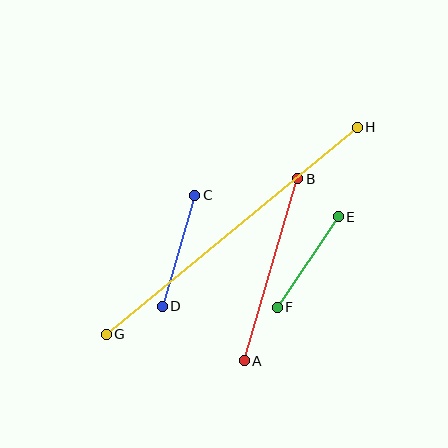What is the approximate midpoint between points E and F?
The midpoint is at approximately (308, 262) pixels.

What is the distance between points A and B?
The distance is approximately 190 pixels.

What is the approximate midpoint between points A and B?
The midpoint is at approximately (271, 270) pixels.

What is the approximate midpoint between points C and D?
The midpoint is at approximately (178, 251) pixels.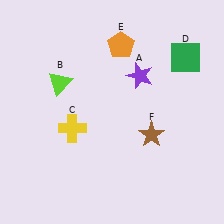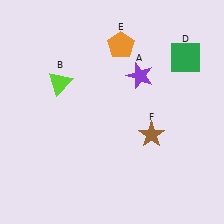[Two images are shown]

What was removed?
The yellow cross (C) was removed in Image 2.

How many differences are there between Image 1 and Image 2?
There is 1 difference between the two images.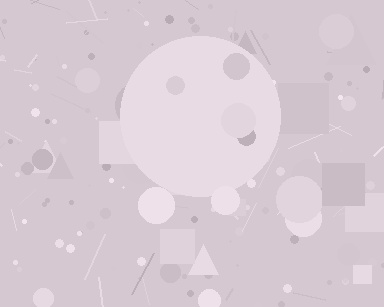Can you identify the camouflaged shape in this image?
The camouflaged shape is a circle.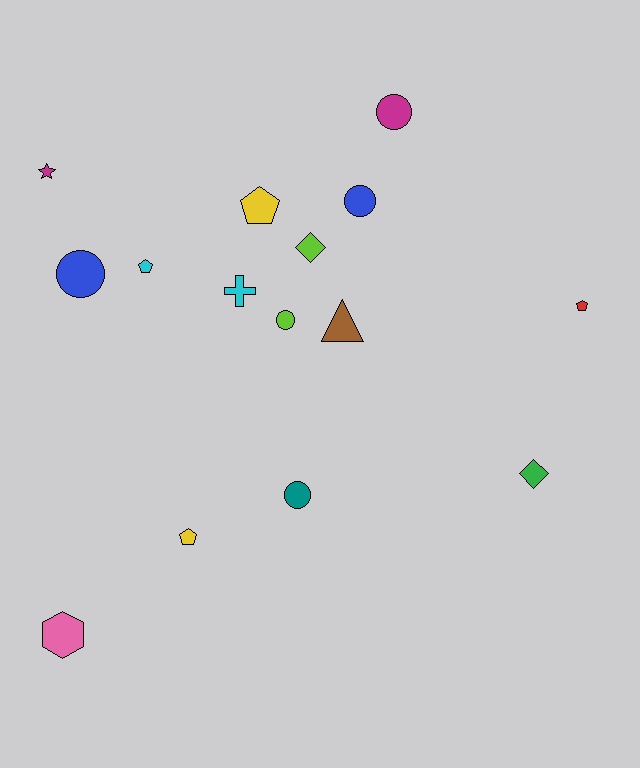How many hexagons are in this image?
There is 1 hexagon.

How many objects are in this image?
There are 15 objects.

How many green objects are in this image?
There is 1 green object.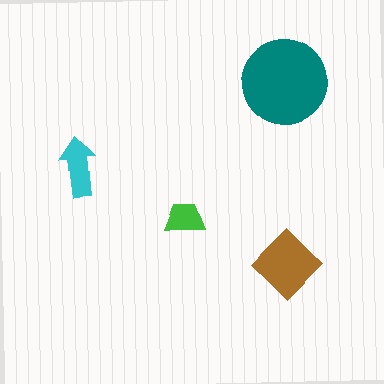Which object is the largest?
The teal circle.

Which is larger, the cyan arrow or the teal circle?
The teal circle.